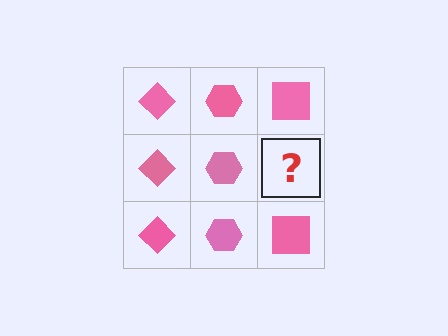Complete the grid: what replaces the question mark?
The question mark should be replaced with a pink square.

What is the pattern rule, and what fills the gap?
The rule is that each column has a consistent shape. The gap should be filled with a pink square.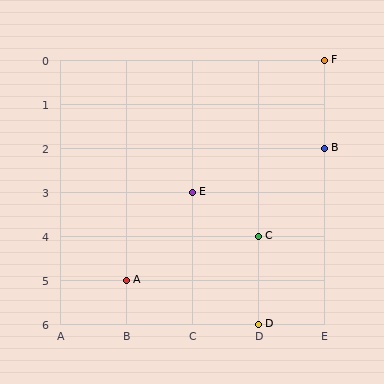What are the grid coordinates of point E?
Point E is at grid coordinates (C, 3).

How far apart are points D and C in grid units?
Points D and C are 2 rows apart.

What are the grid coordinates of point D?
Point D is at grid coordinates (D, 6).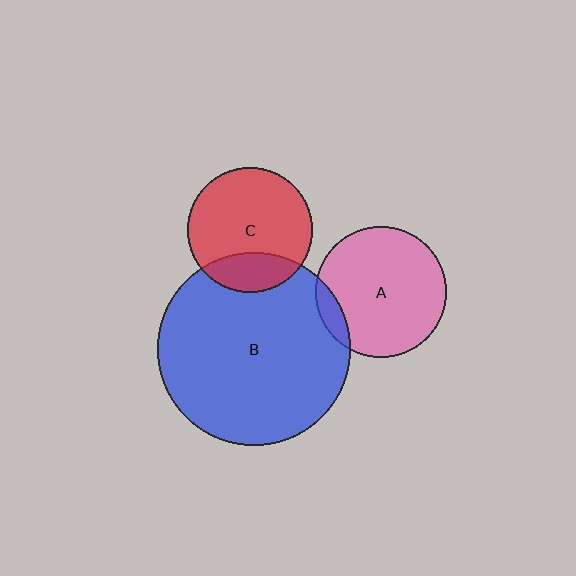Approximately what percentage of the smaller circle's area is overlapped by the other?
Approximately 25%.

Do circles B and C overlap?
Yes.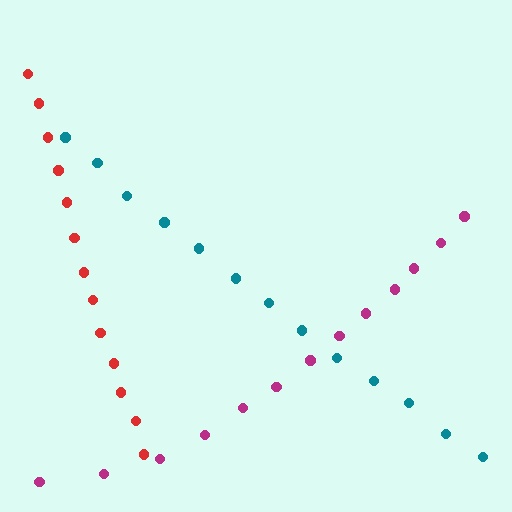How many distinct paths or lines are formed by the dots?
There are 3 distinct paths.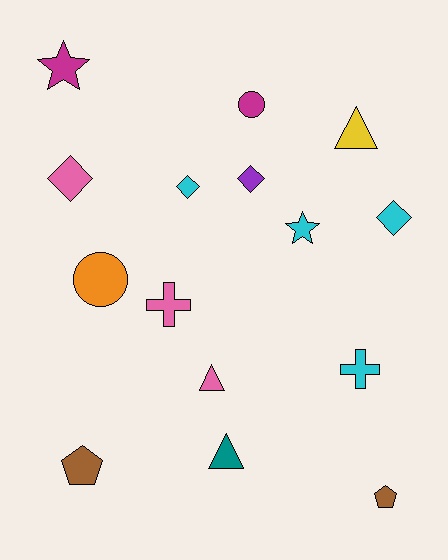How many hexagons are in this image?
There are no hexagons.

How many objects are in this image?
There are 15 objects.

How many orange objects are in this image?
There is 1 orange object.